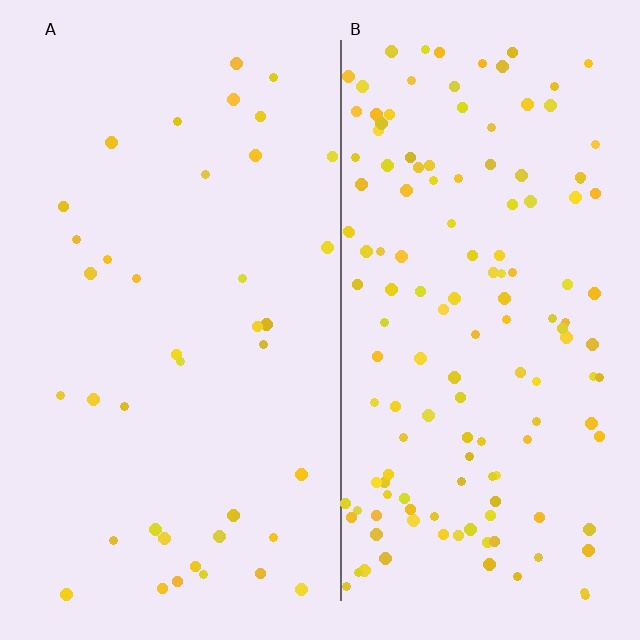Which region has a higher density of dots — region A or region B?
B (the right).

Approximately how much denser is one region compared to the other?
Approximately 3.7× — region B over region A.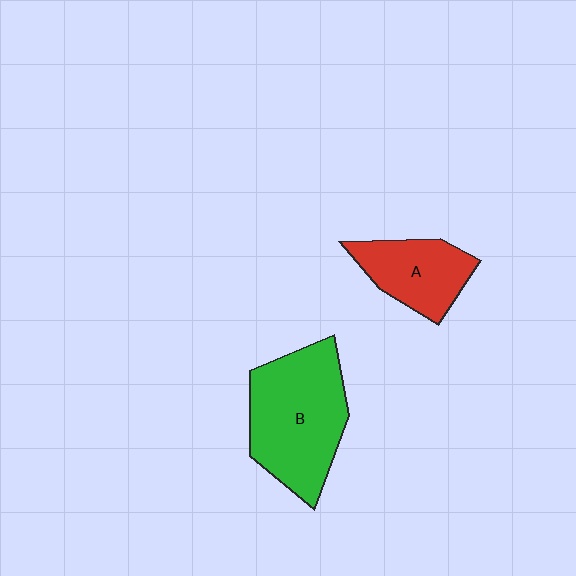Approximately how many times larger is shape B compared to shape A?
Approximately 1.7 times.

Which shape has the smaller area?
Shape A (red).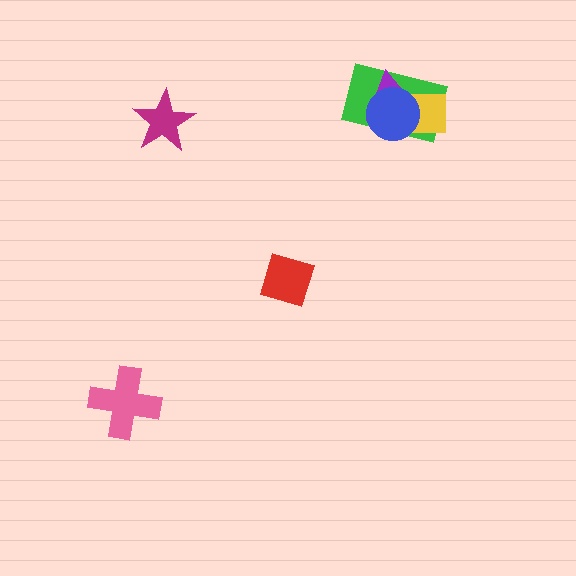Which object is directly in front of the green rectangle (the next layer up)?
The yellow rectangle is directly in front of the green rectangle.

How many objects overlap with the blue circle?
3 objects overlap with the blue circle.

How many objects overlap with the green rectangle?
3 objects overlap with the green rectangle.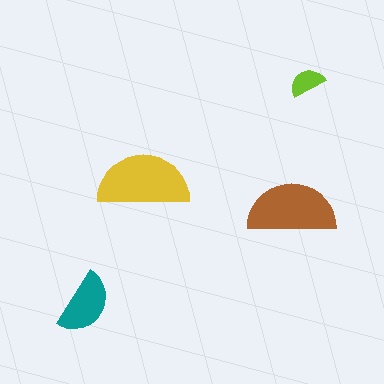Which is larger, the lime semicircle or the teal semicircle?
The teal one.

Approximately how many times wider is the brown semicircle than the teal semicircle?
About 1.5 times wider.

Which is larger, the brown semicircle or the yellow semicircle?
The yellow one.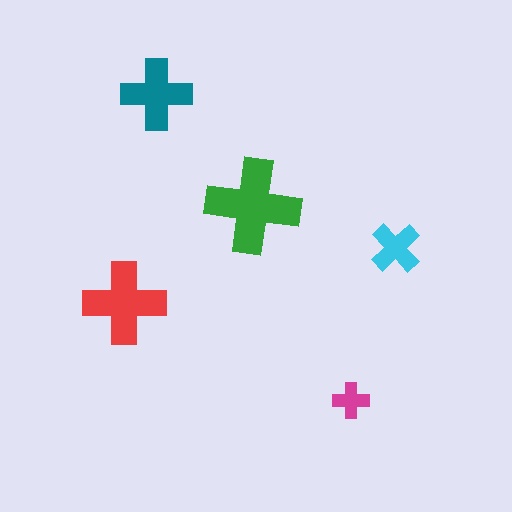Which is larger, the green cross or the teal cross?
The green one.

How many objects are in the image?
There are 5 objects in the image.